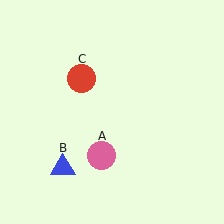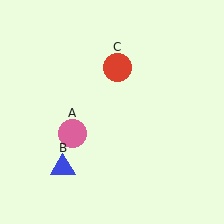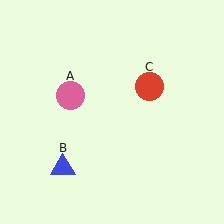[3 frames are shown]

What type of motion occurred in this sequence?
The pink circle (object A), red circle (object C) rotated clockwise around the center of the scene.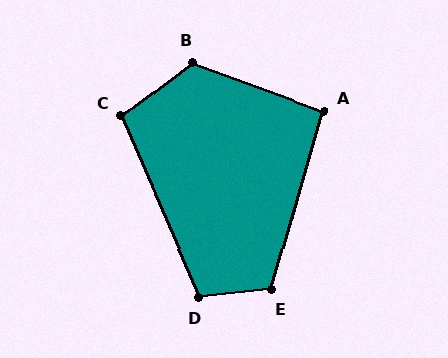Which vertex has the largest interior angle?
B, at approximately 123 degrees.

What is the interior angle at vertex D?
Approximately 107 degrees (obtuse).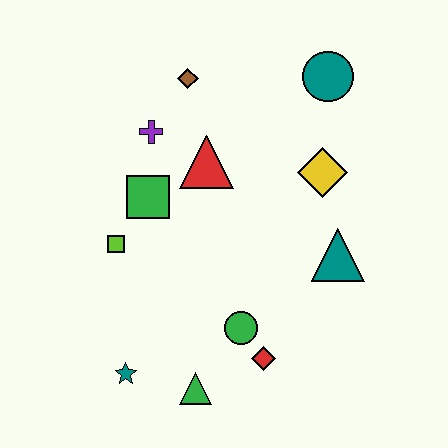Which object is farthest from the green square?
The teal circle is farthest from the green square.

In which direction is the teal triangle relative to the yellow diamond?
The teal triangle is below the yellow diamond.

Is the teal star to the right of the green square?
No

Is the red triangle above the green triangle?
Yes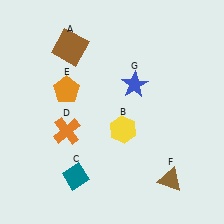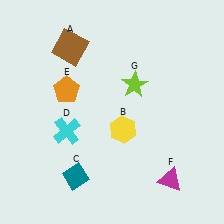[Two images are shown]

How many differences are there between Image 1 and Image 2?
There are 3 differences between the two images.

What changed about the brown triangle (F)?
In Image 1, F is brown. In Image 2, it changed to magenta.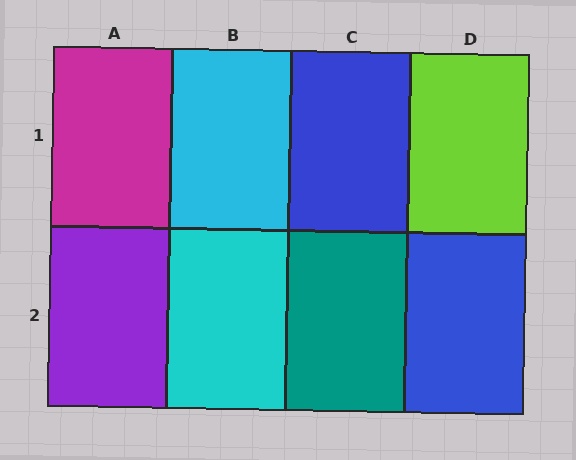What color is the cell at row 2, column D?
Blue.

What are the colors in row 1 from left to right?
Magenta, cyan, blue, lime.